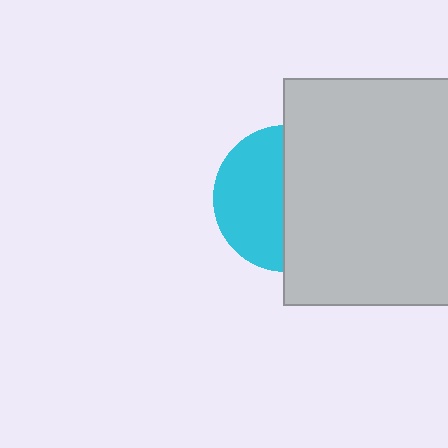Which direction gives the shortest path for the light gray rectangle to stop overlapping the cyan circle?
Moving right gives the shortest separation.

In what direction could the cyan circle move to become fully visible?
The cyan circle could move left. That would shift it out from behind the light gray rectangle entirely.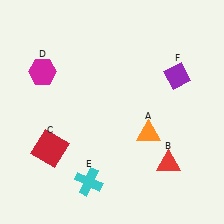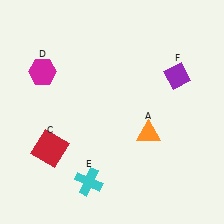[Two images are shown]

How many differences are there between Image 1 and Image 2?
There is 1 difference between the two images.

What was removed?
The red triangle (B) was removed in Image 2.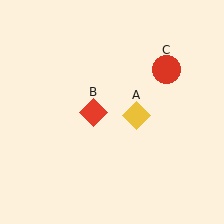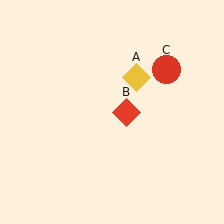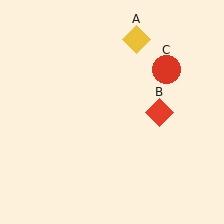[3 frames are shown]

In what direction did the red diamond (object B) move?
The red diamond (object B) moved right.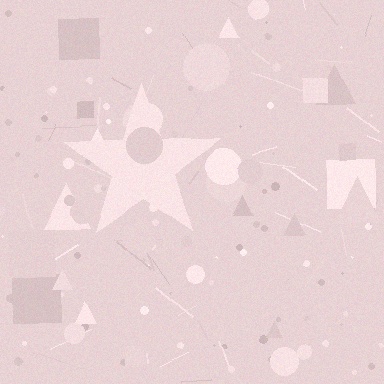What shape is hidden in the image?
A star is hidden in the image.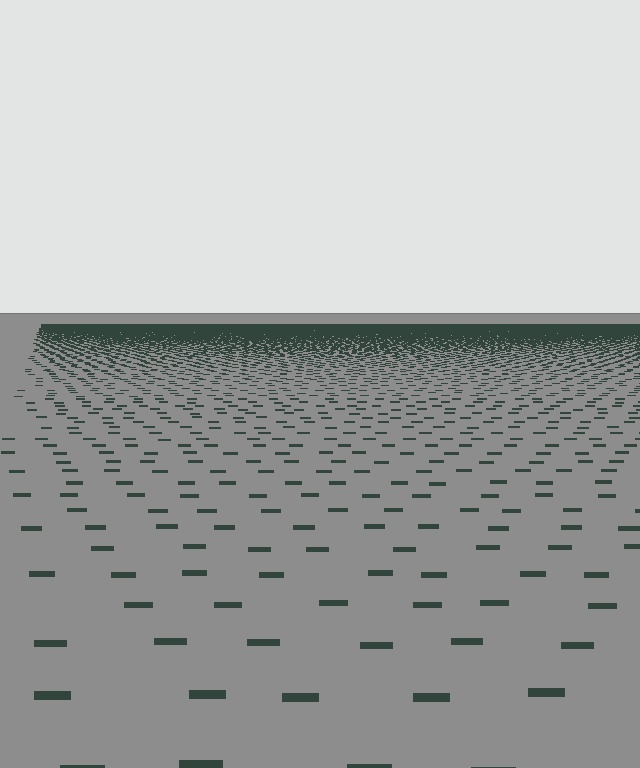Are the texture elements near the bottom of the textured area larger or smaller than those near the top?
Larger. Near the bottom, elements are closer to the viewer and appear at a bigger on-screen size.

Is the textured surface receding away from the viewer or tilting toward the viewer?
The surface is receding away from the viewer. Texture elements get smaller and denser toward the top.